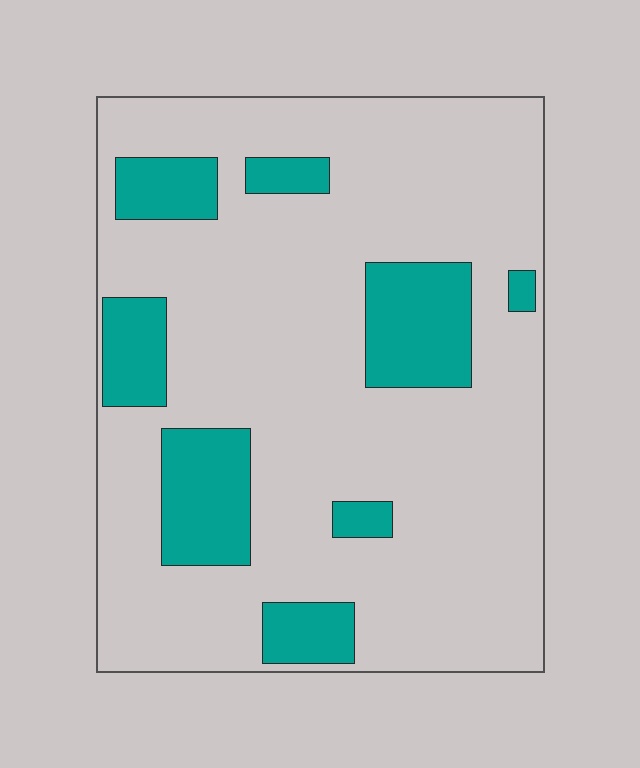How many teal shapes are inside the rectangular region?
8.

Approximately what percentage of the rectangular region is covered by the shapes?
Approximately 20%.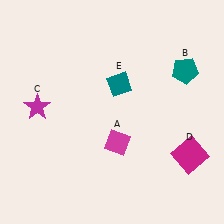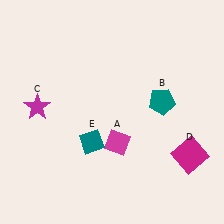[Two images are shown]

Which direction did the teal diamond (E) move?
The teal diamond (E) moved down.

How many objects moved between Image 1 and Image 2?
2 objects moved between the two images.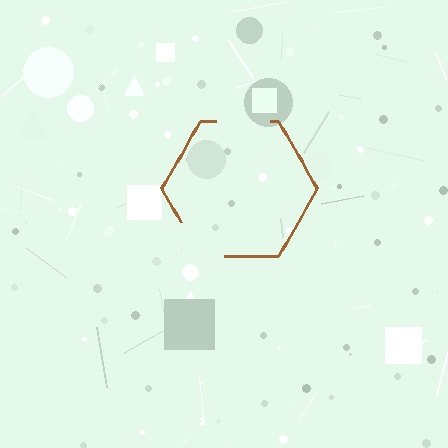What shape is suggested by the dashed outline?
The dashed outline suggests a hexagon.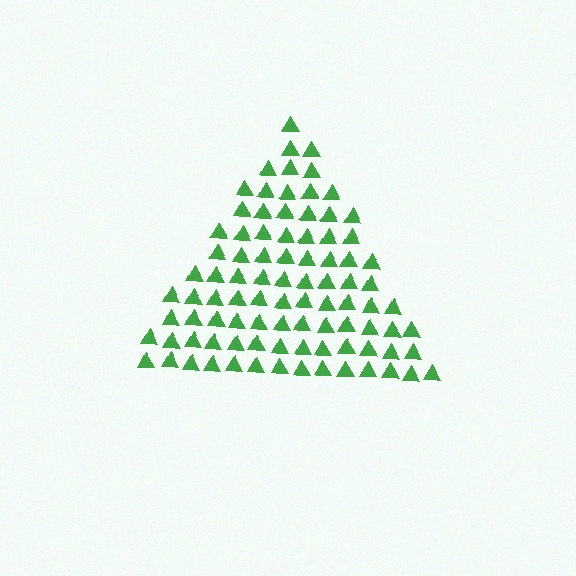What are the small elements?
The small elements are triangles.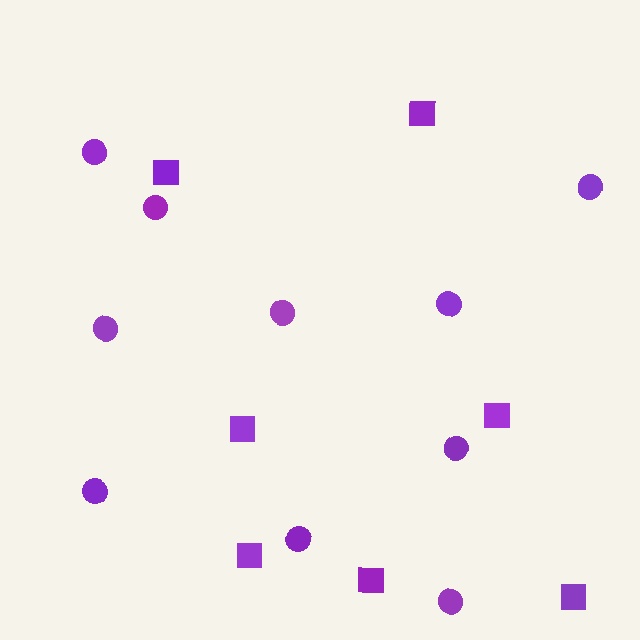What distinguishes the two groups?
There are 2 groups: one group of circles (10) and one group of squares (7).